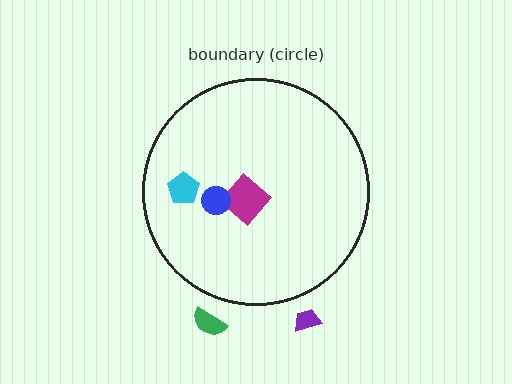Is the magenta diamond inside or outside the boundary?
Inside.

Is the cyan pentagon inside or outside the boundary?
Inside.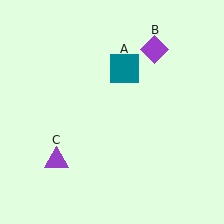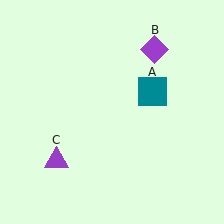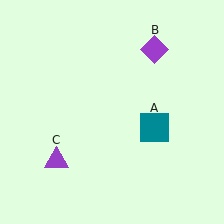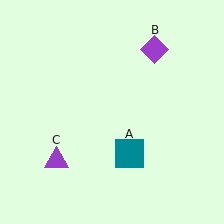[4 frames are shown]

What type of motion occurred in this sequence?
The teal square (object A) rotated clockwise around the center of the scene.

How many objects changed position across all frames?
1 object changed position: teal square (object A).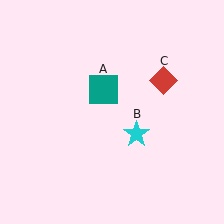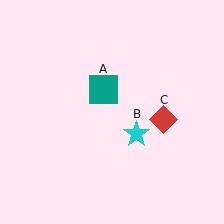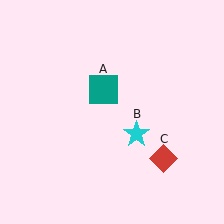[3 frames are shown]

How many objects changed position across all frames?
1 object changed position: red diamond (object C).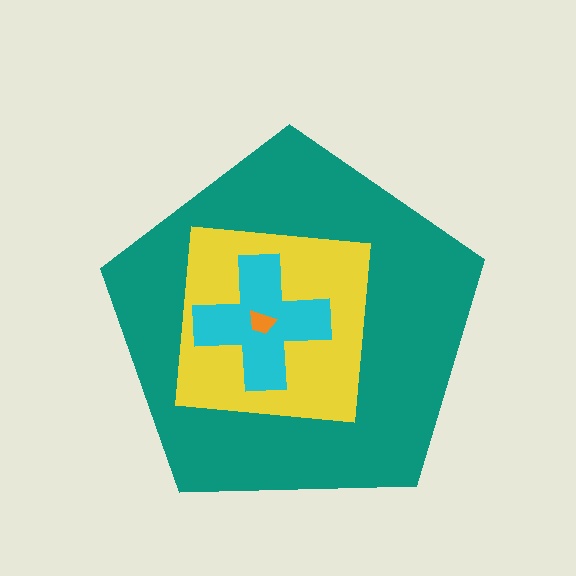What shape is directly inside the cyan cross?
The orange trapezoid.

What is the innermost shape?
The orange trapezoid.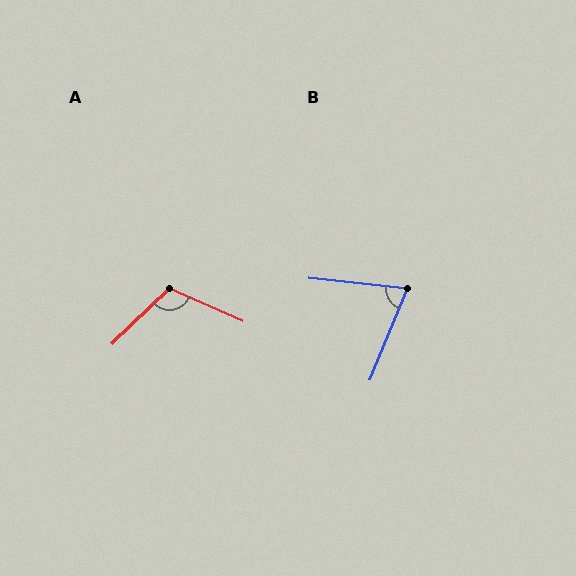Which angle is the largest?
A, at approximately 112 degrees.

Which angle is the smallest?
B, at approximately 74 degrees.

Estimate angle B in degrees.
Approximately 74 degrees.